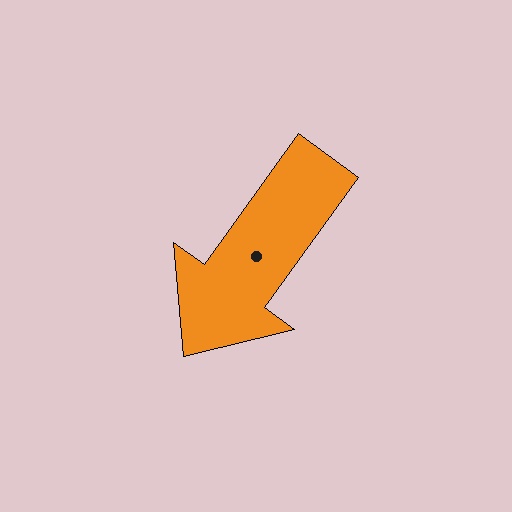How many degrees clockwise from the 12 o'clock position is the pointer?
Approximately 216 degrees.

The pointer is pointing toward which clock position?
Roughly 7 o'clock.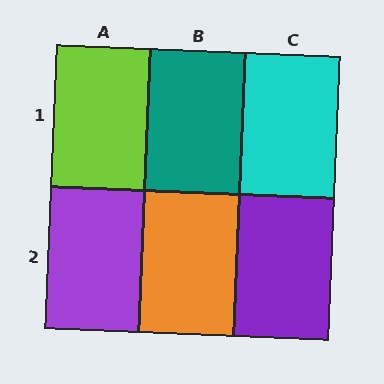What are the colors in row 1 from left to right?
Lime, teal, cyan.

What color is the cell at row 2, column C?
Purple.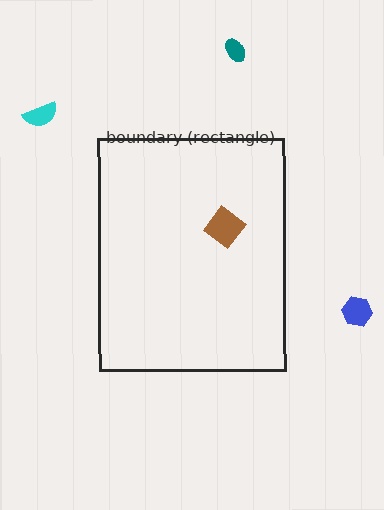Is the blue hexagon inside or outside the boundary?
Outside.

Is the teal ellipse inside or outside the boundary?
Outside.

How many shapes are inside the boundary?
1 inside, 3 outside.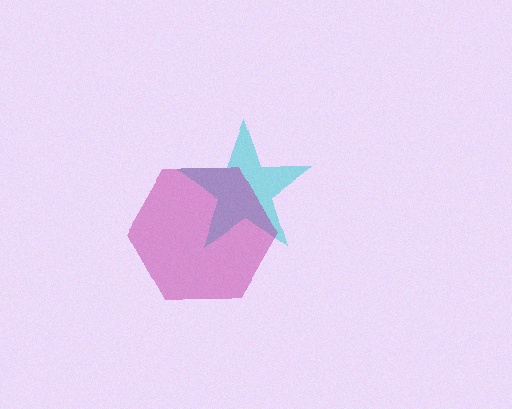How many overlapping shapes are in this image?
There are 2 overlapping shapes in the image.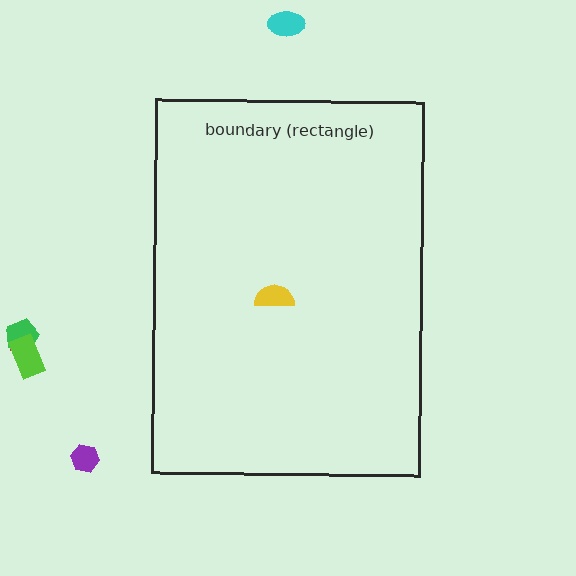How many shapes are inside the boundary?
1 inside, 5 outside.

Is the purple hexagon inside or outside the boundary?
Outside.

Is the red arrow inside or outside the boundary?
Outside.